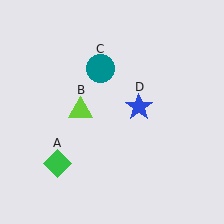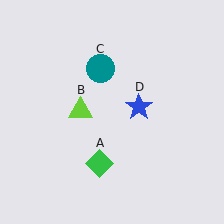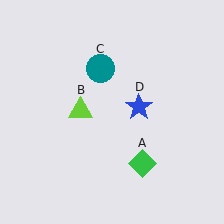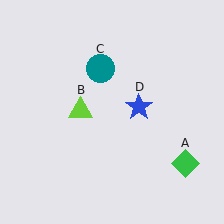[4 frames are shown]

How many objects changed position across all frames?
1 object changed position: green diamond (object A).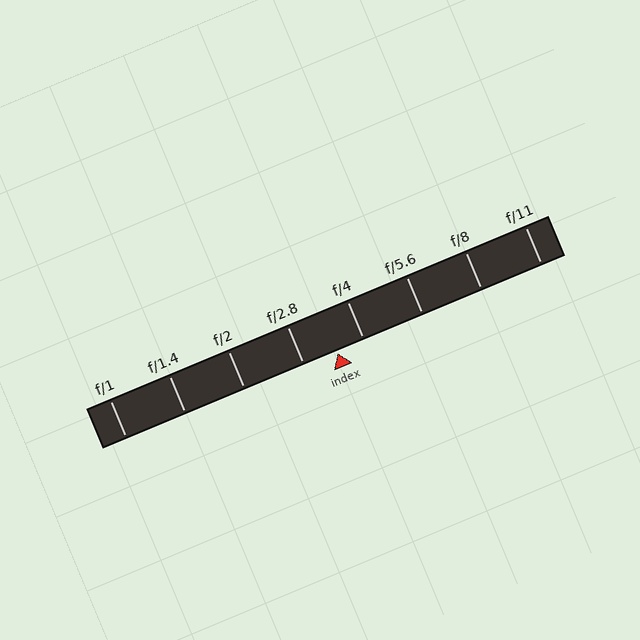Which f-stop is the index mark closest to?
The index mark is closest to f/4.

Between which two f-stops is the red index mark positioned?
The index mark is between f/2.8 and f/4.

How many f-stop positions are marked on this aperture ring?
There are 8 f-stop positions marked.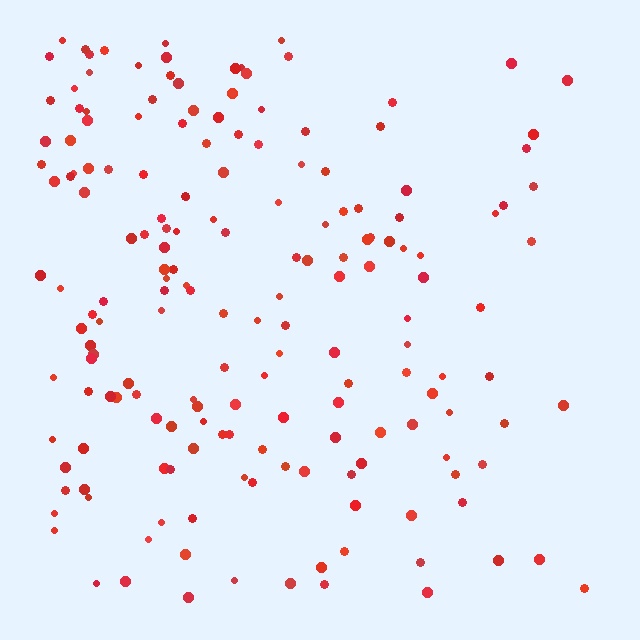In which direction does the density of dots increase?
From right to left, with the left side densest.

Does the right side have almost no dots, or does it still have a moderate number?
Still a moderate number, just noticeably fewer than the left.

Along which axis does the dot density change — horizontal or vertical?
Horizontal.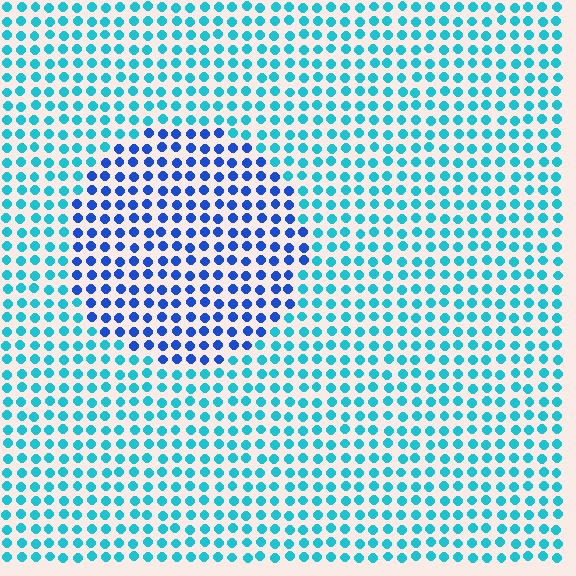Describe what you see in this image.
The image is filled with small cyan elements in a uniform arrangement. A circle-shaped region is visible where the elements are tinted to a slightly different hue, forming a subtle color boundary.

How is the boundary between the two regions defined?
The boundary is defined purely by a slight shift in hue (about 40 degrees). Spacing, size, and orientation are identical on both sides.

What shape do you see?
I see a circle.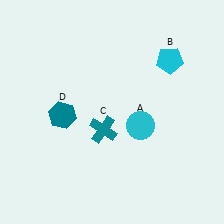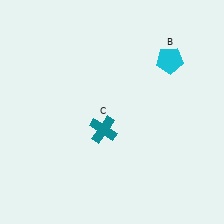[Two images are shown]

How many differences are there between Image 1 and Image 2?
There are 2 differences between the two images.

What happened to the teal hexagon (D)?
The teal hexagon (D) was removed in Image 2. It was in the bottom-left area of Image 1.